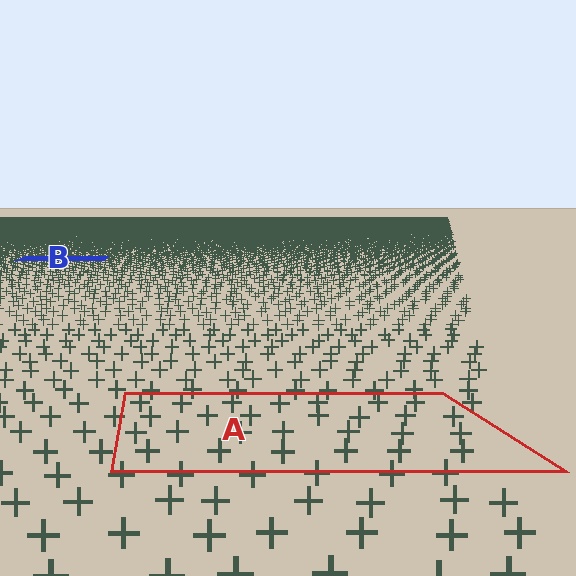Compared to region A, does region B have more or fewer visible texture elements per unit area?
Region B has more texture elements per unit area — they are packed more densely because it is farther away.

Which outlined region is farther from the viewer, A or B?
Region B is farther from the viewer — the texture elements inside it appear smaller and more densely packed.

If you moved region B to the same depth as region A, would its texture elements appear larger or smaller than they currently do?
They would appear larger. At a closer depth, the same texture elements are projected at a bigger on-screen size.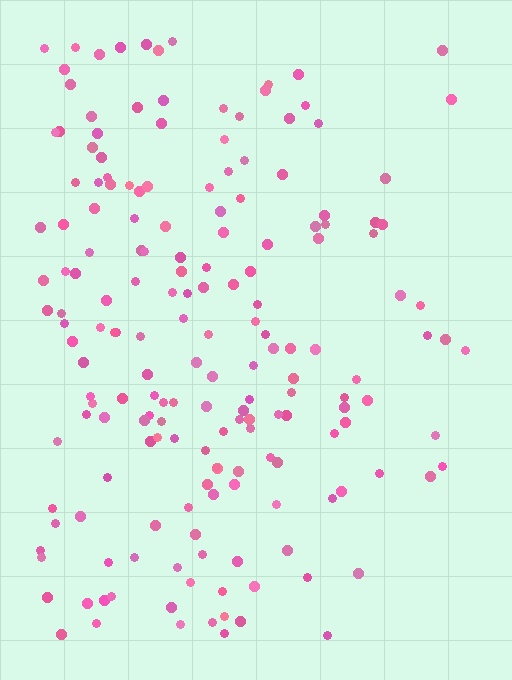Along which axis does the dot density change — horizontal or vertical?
Horizontal.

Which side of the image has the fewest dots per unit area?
The right.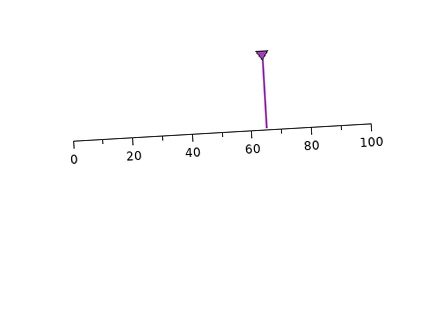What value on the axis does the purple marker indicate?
The marker indicates approximately 65.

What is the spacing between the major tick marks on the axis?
The major ticks are spaced 20 apart.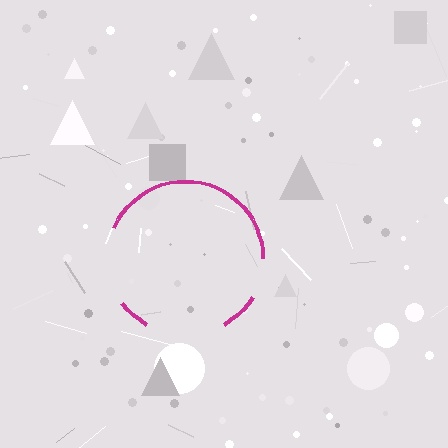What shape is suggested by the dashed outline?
The dashed outline suggests a circle.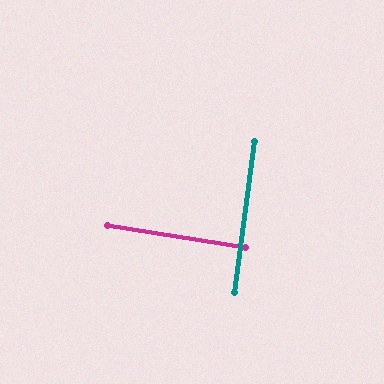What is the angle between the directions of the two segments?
Approximately 89 degrees.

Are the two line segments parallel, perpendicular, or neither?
Perpendicular — they meet at approximately 89°.